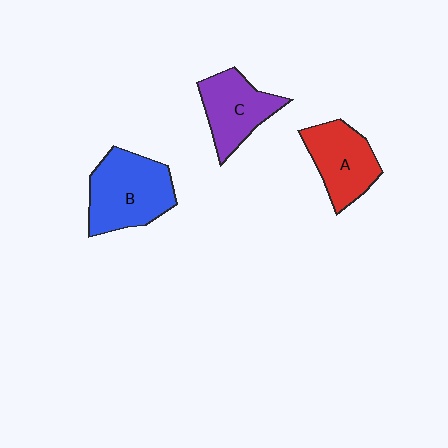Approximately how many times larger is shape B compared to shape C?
Approximately 1.3 times.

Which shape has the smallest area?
Shape C (purple).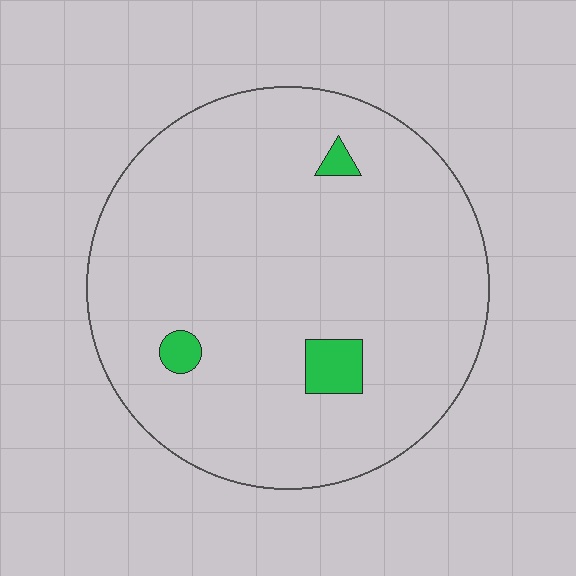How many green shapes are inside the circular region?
3.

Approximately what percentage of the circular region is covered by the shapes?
Approximately 5%.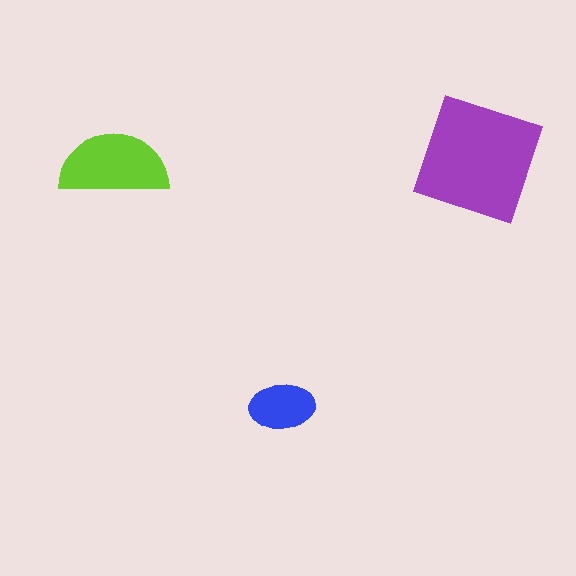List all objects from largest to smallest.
The purple square, the lime semicircle, the blue ellipse.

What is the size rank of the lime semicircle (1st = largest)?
2nd.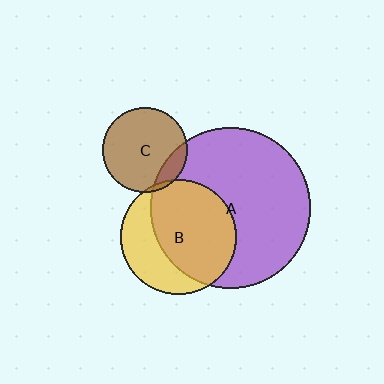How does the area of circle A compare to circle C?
Approximately 3.6 times.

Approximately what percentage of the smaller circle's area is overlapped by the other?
Approximately 65%.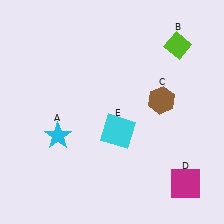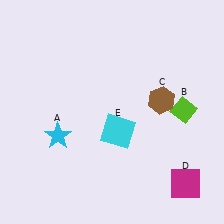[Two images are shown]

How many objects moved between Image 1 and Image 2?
1 object moved between the two images.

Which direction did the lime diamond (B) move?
The lime diamond (B) moved down.